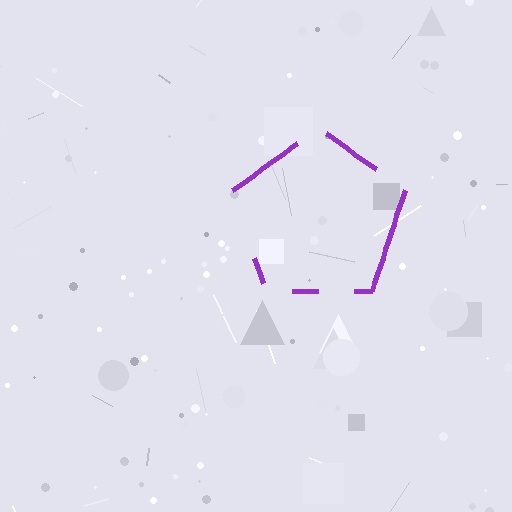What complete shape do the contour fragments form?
The contour fragments form a pentagon.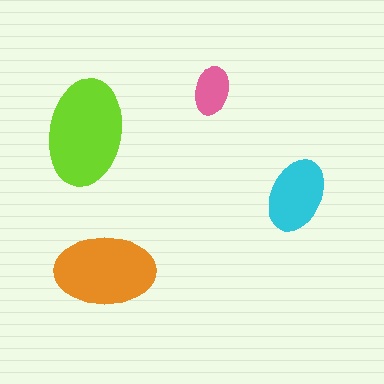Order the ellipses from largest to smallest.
the lime one, the orange one, the cyan one, the pink one.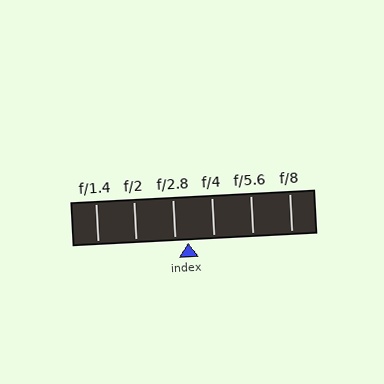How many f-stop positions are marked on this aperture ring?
There are 6 f-stop positions marked.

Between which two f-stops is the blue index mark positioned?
The index mark is between f/2.8 and f/4.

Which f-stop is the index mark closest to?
The index mark is closest to f/2.8.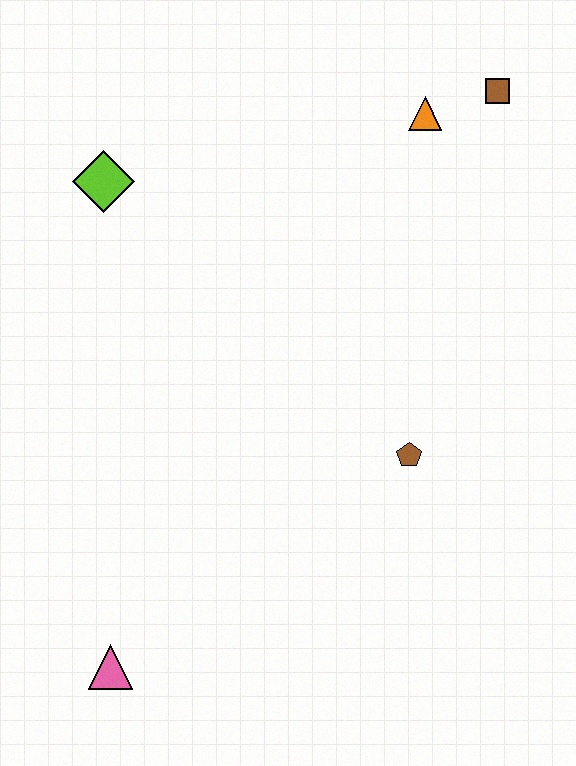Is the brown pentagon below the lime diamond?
Yes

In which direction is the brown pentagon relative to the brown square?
The brown pentagon is below the brown square.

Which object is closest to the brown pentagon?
The orange triangle is closest to the brown pentagon.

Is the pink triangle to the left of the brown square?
Yes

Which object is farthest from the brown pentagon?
The lime diamond is farthest from the brown pentagon.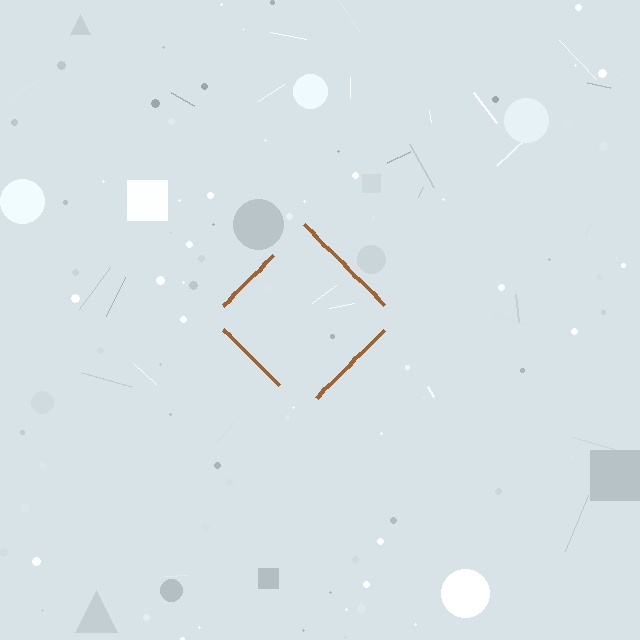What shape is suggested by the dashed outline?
The dashed outline suggests a diamond.